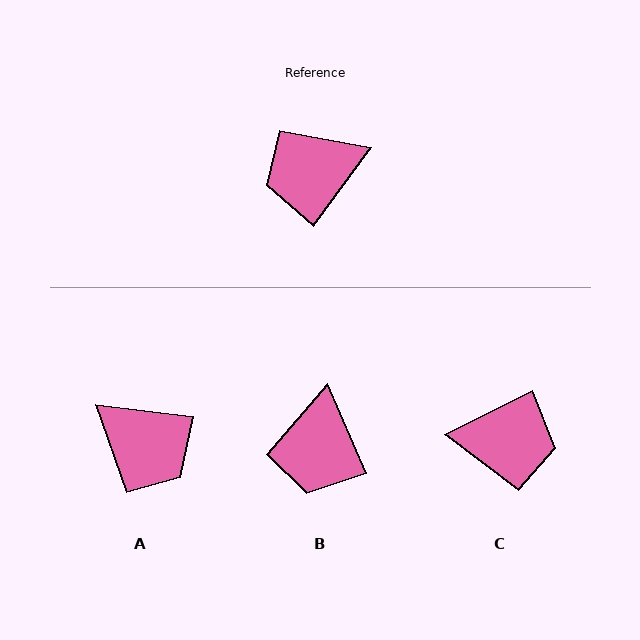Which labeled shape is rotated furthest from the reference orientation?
C, about 152 degrees away.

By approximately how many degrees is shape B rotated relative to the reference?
Approximately 59 degrees counter-clockwise.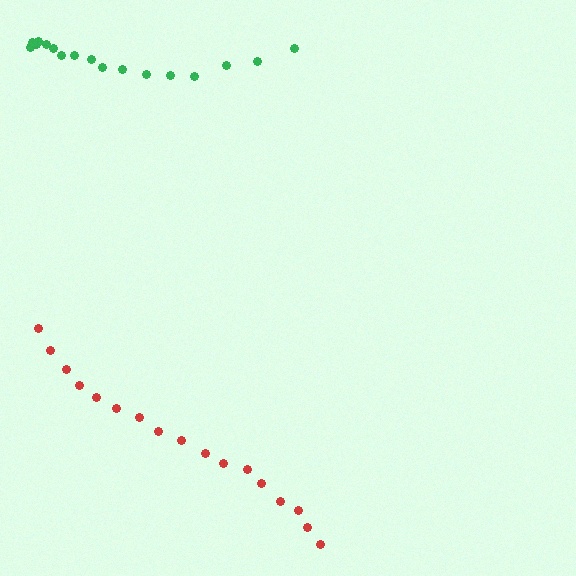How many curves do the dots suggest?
There are 2 distinct paths.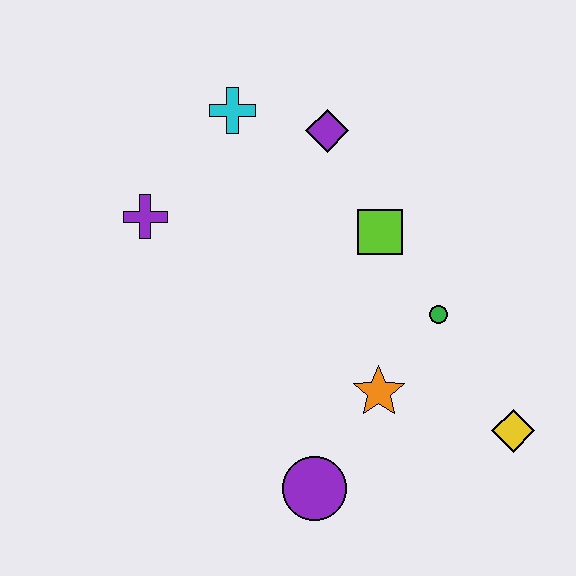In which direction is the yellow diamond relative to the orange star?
The yellow diamond is to the right of the orange star.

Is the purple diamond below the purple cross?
No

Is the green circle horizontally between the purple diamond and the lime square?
No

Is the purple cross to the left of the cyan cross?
Yes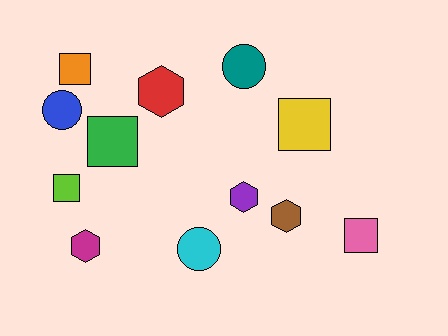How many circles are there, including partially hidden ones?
There are 3 circles.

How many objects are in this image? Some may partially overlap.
There are 12 objects.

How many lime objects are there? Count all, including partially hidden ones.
There is 1 lime object.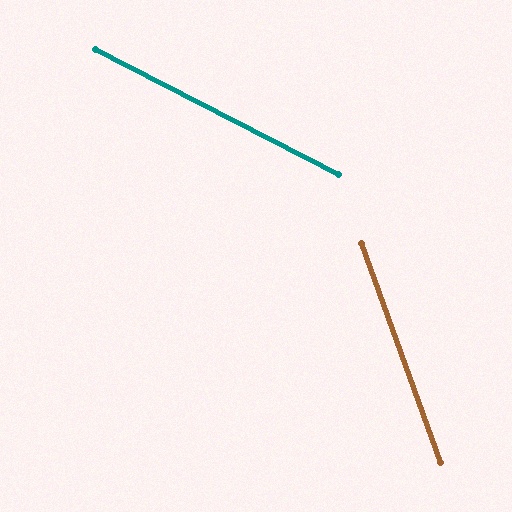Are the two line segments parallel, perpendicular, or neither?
Neither parallel nor perpendicular — they differ by about 43°.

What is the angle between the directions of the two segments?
Approximately 43 degrees.